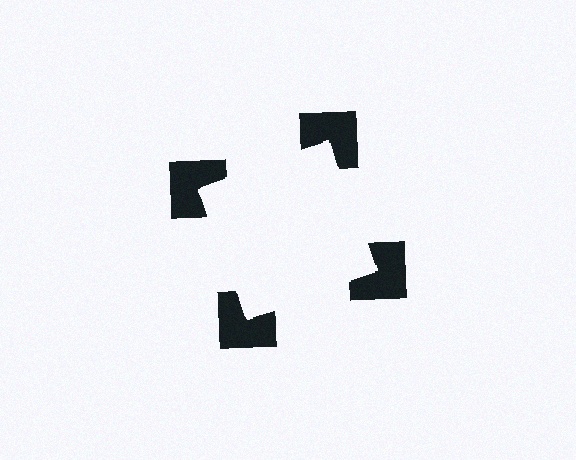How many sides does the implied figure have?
4 sides.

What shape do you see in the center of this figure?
An illusory square — its edges are inferred from the aligned wedge cuts in the notched squares, not physically drawn.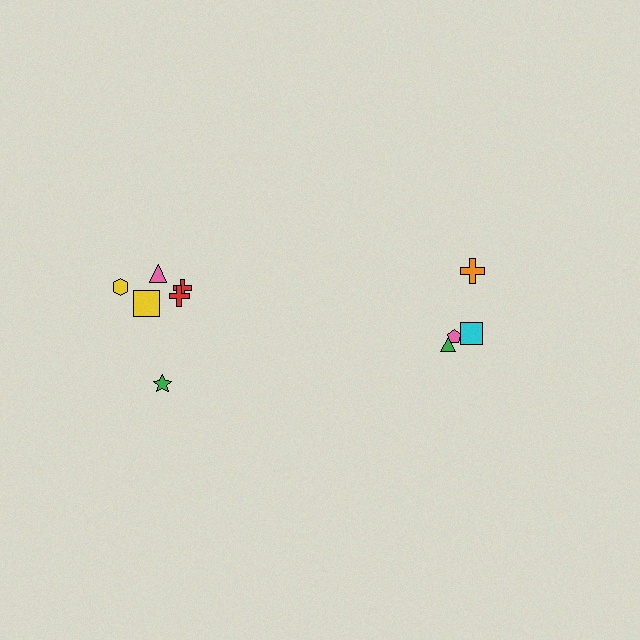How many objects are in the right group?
There are 4 objects.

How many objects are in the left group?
There are 6 objects.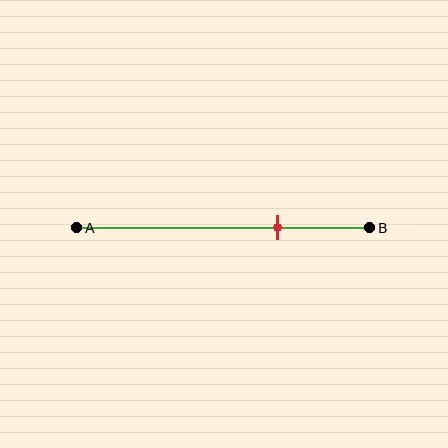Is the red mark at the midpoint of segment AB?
No, the mark is at about 70% from A, not at the 50% midpoint.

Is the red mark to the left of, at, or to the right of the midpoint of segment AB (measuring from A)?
The red mark is to the right of the midpoint of segment AB.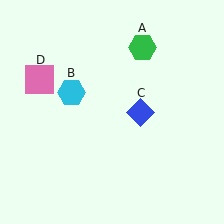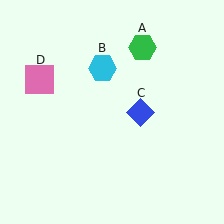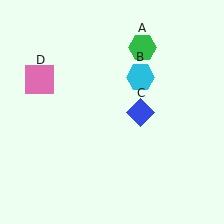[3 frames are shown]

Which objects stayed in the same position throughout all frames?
Green hexagon (object A) and blue diamond (object C) and pink square (object D) remained stationary.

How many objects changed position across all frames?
1 object changed position: cyan hexagon (object B).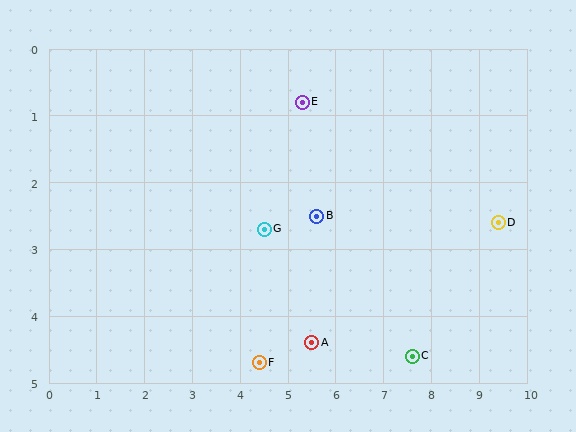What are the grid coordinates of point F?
Point F is at approximately (4.4, 4.7).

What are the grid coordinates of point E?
Point E is at approximately (5.3, 0.8).